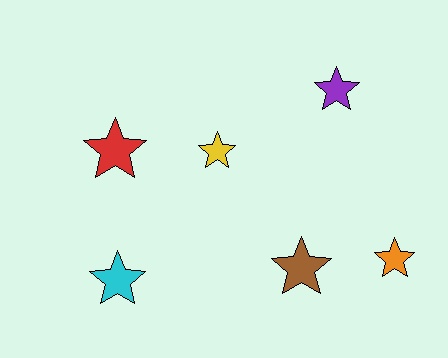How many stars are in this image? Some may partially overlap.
There are 6 stars.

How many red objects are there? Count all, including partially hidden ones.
There is 1 red object.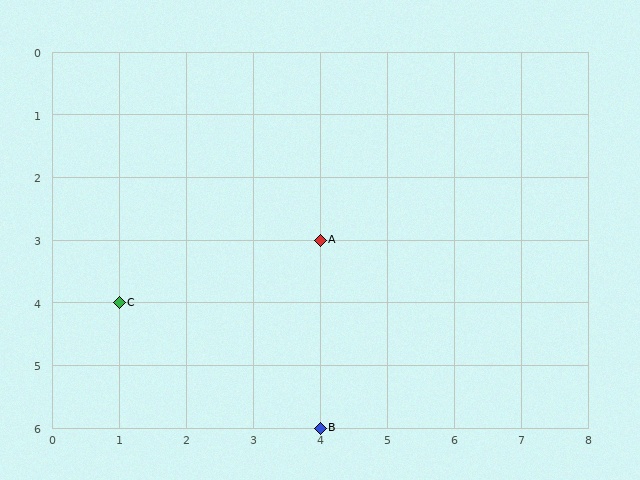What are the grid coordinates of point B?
Point B is at grid coordinates (4, 6).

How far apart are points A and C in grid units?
Points A and C are 3 columns and 1 row apart (about 3.2 grid units diagonally).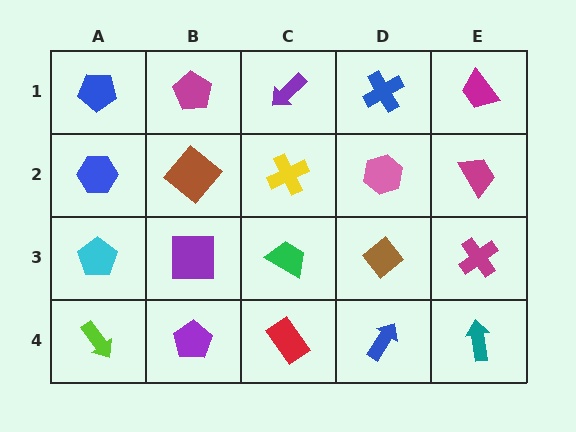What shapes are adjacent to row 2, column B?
A magenta pentagon (row 1, column B), a purple square (row 3, column B), a blue hexagon (row 2, column A), a yellow cross (row 2, column C).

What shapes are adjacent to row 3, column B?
A brown diamond (row 2, column B), a purple pentagon (row 4, column B), a cyan pentagon (row 3, column A), a green trapezoid (row 3, column C).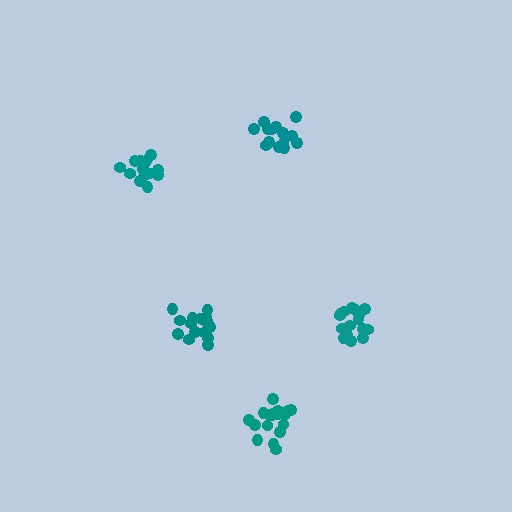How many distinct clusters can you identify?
There are 5 distinct clusters.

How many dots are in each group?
Group 1: 15 dots, Group 2: 18 dots, Group 3: 16 dots, Group 4: 14 dots, Group 5: 19 dots (82 total).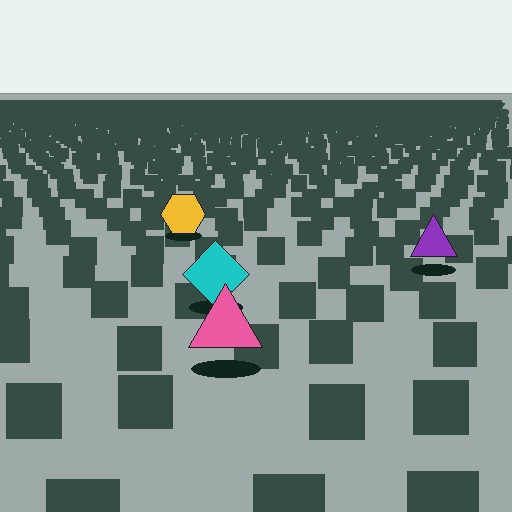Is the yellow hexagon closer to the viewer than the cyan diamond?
No. The cyan diamond is closer — you can tell from the texture gradient: the ground texture is coarser near it.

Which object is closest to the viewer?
The pink triangle is closest. The texture marks near it are larger and more spread out.